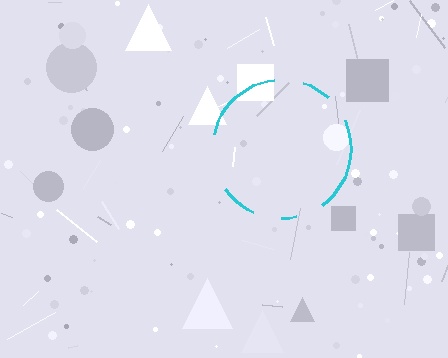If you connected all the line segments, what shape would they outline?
They would outline a circle.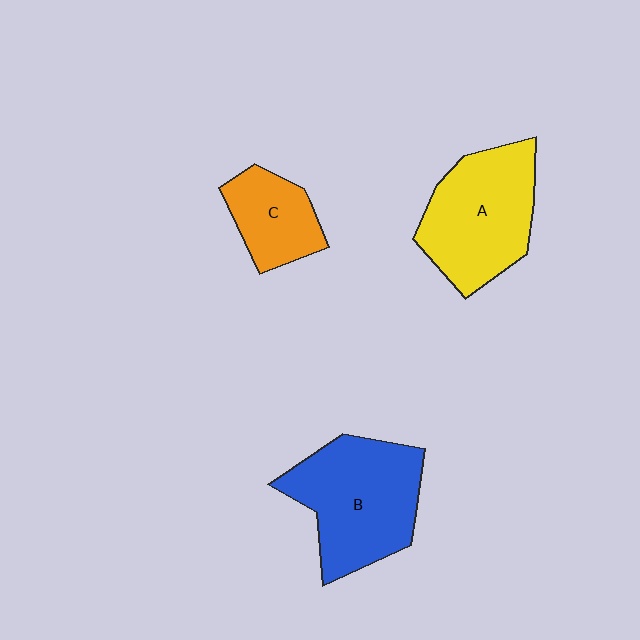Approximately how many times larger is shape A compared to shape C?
Approximately 1.8 times.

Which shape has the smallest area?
Shape C (orange).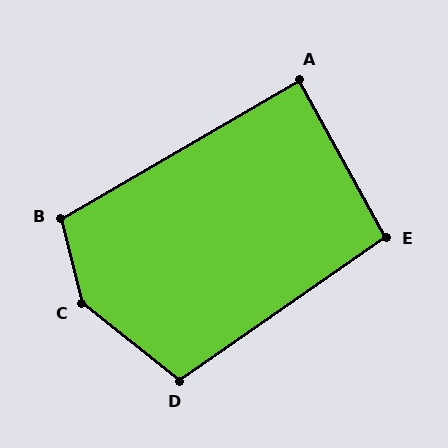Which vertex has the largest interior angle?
C, at approximately 142 degrees.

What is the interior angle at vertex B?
Approximately 107 degrees (obtuse).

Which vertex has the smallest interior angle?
A, at approximately 89 degrees.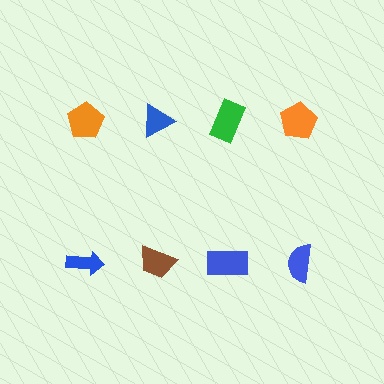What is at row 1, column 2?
A blue triangle.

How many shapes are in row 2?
4 shapes.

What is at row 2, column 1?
A blue arrow.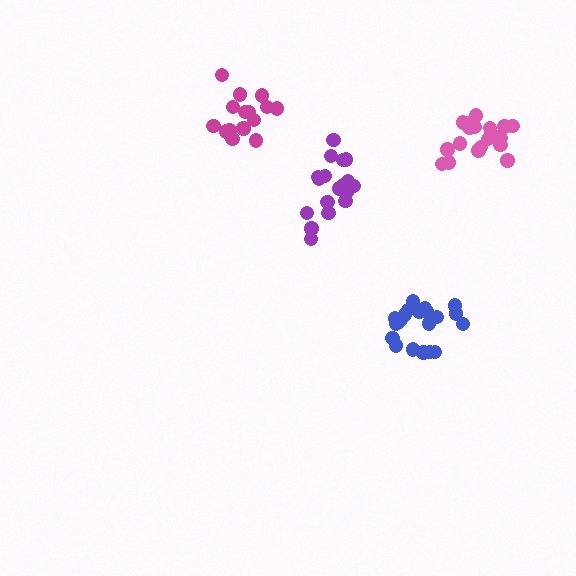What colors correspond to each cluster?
The clusters are colored: pink, blue, purple, magenta.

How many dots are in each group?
Group 1: 19 dots, Group 2: 21 dots, Group 3: 18 dots, Group 4: 15 dots (73 total).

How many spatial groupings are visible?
There are 4 spatial groupings.